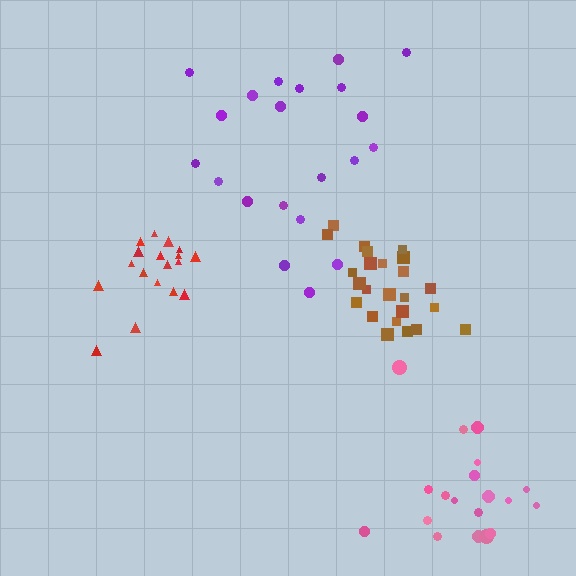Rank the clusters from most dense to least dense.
brown, red, pink, purple.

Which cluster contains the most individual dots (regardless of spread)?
Brown (24).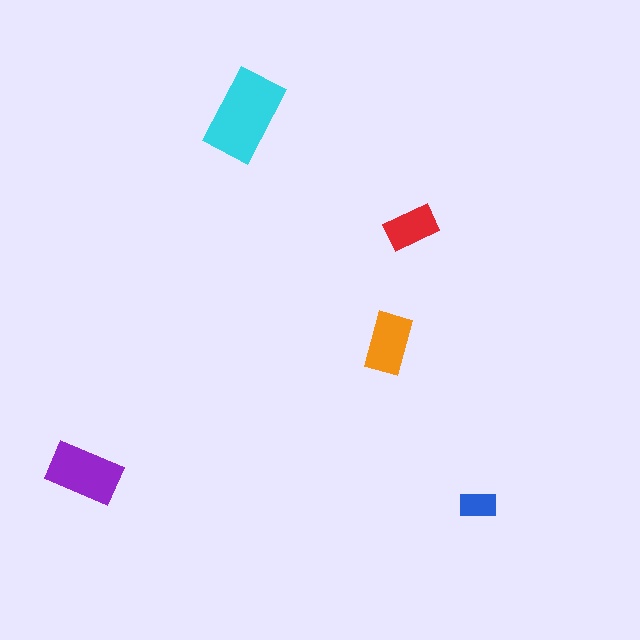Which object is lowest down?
The blue rectangle is bottommost.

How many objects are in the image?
There are 5 objects in the image.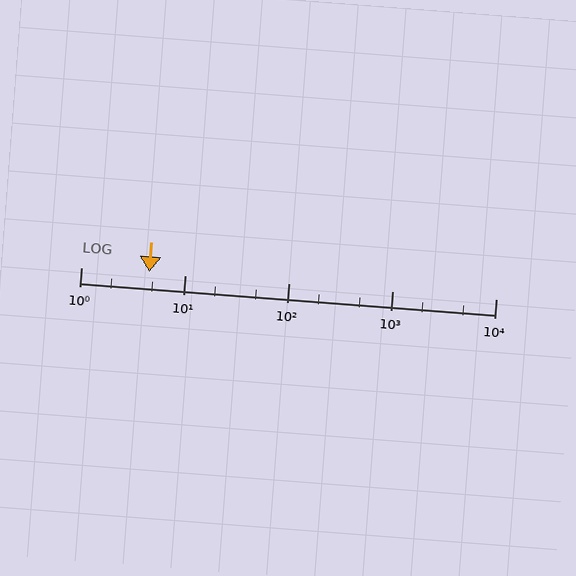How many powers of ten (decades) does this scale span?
The scale spans 4 decades, from 1 to 10000.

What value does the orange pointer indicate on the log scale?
The pointer indicates approximately 4.6.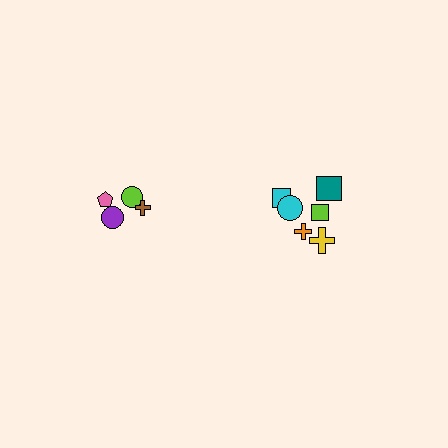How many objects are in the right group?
There are 6 objects.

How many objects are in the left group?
There are 4 objects.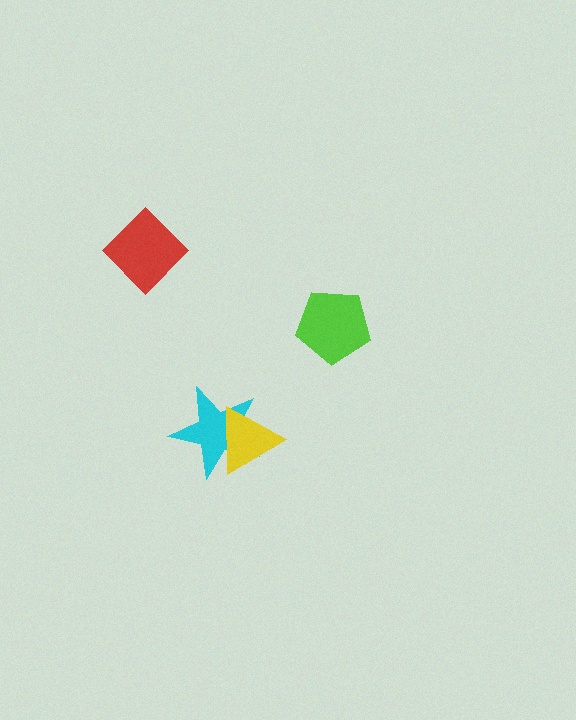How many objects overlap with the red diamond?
0 objects overlap with the red diamond.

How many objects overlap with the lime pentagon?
0 objects overlap with the lime pentagon.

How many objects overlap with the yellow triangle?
1 object overlaps with the yellow triangle.